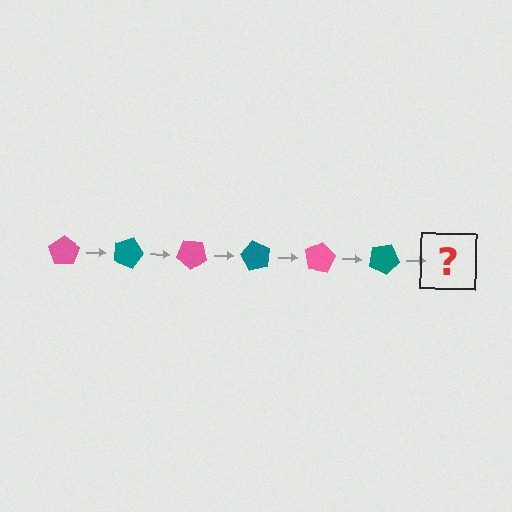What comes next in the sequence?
The next element should be a pink pentagon, rotated 120 degrees from the start.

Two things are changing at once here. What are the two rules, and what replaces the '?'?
The two rules are that it rotates 20 degrees each step and the color cycles through pink and teal. The '?' should be a pink pentagon, rotated 120 degrees from the start.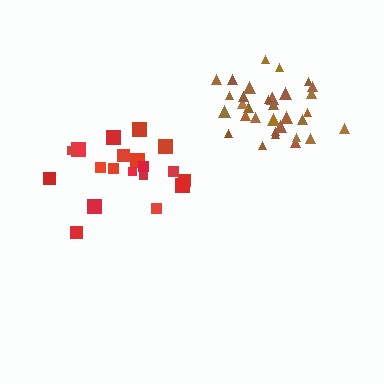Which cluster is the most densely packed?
Brown.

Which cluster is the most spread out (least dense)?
Red.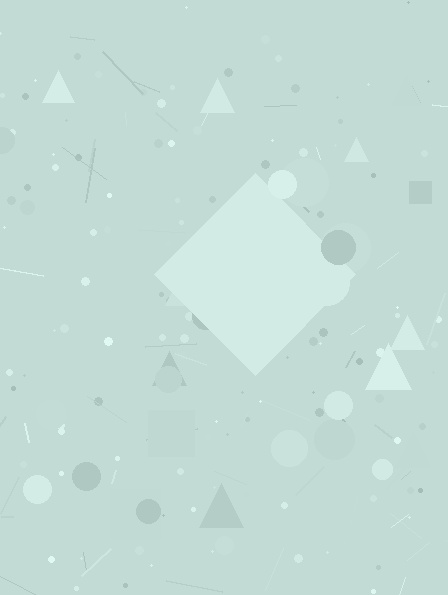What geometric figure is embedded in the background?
A diamond is embedded in the background.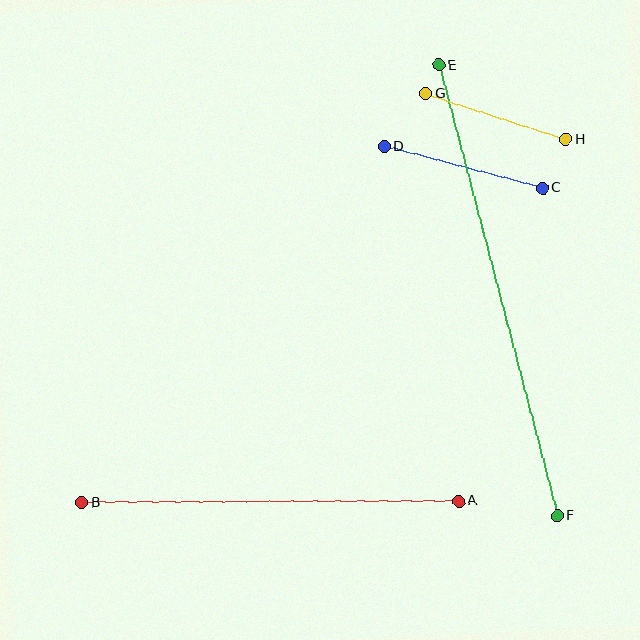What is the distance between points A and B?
The distance is approximately 377 pixels.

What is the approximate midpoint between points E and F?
The midpoint is at approximately (498, 291) pixels.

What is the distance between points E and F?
The distance is approximately 466 pixels.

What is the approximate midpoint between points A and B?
The midpoint is at approximately (270, 502) pixels.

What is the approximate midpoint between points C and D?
The midpoint is at approximately (463, 167) pixels.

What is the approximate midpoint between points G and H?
The midpoint is at approximately (496, 116) pixels.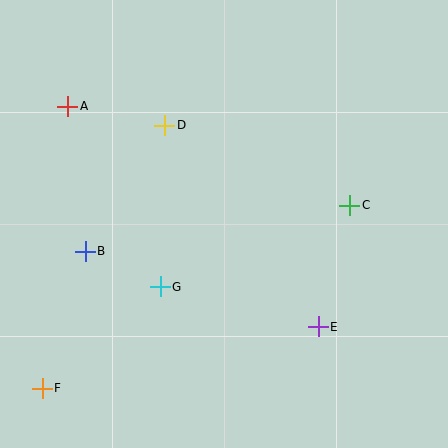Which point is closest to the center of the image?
Point G at (160, 287) is closest to the center.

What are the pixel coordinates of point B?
Point B is at (85, 251).